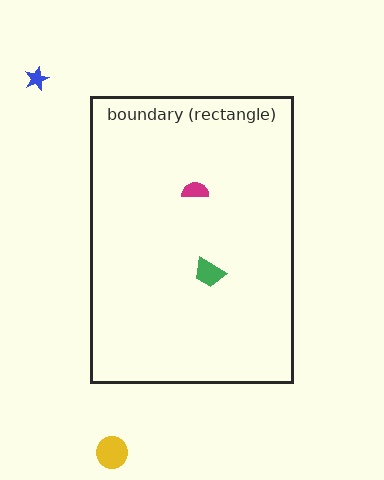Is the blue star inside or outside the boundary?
Outside.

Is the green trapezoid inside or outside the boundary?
Inside.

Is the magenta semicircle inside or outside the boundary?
Inside.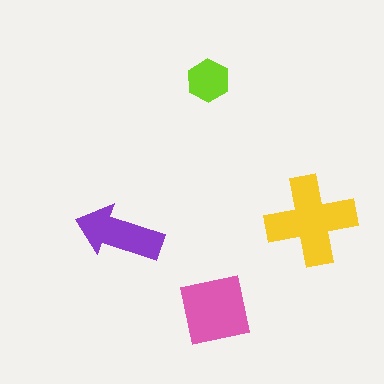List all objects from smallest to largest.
The lime hexagon, the purple arrow, the pink square, the yellow cross.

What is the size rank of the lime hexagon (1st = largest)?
4th.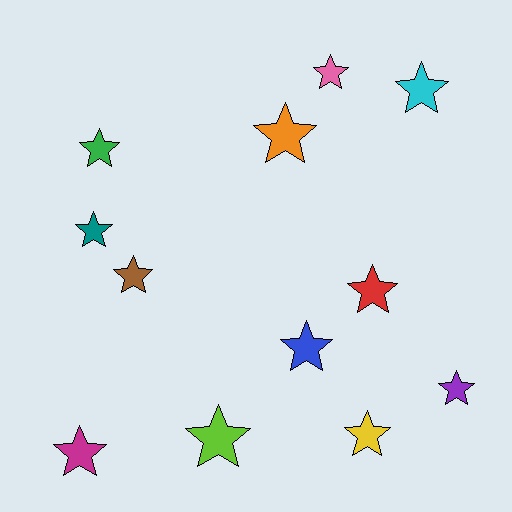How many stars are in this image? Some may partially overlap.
There are 12 stars.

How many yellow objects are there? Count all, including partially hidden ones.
There is 1 yellow object.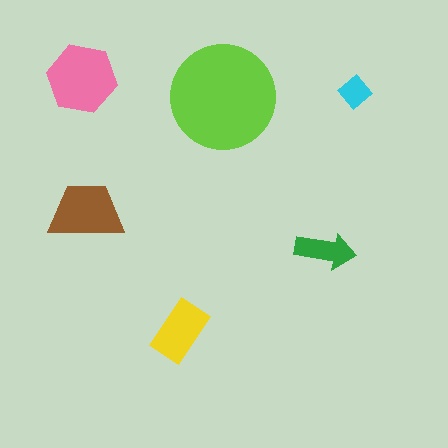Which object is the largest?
The lime circle.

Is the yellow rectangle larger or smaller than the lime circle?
Smaller.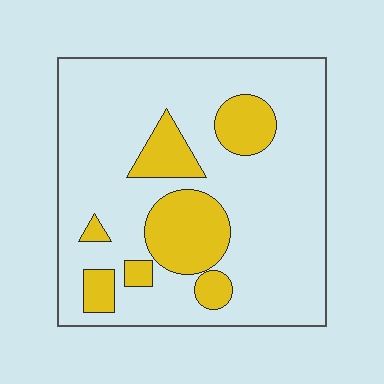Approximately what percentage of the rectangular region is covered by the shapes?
Approximately 20%.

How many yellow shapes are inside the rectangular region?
7.